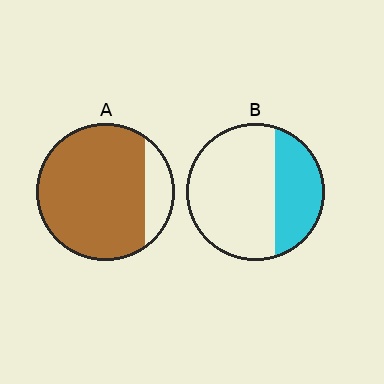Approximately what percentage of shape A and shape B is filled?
A is approximately 85% and B is approximately 30%.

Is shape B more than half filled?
No.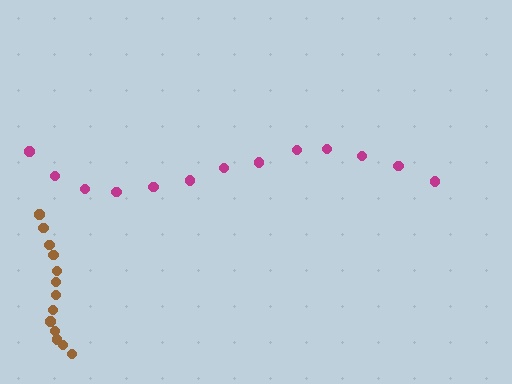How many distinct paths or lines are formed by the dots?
There are 2 distinct paths.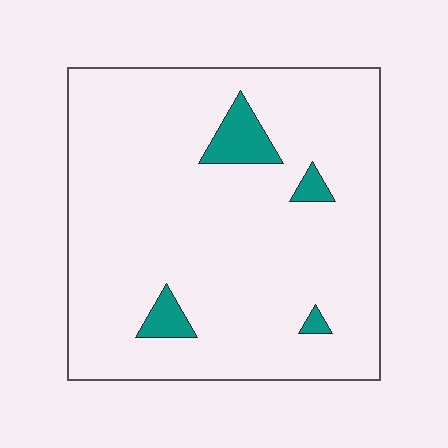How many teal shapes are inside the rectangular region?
4.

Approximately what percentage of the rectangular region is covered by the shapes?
Approximately 5%.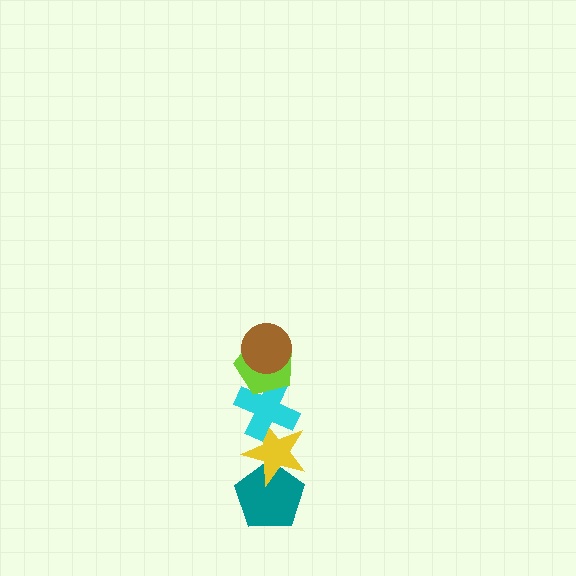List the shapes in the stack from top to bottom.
From top to bottom: the brown circle, the lime pentagon, the cyan cross, the yellow star, the teal pentagon.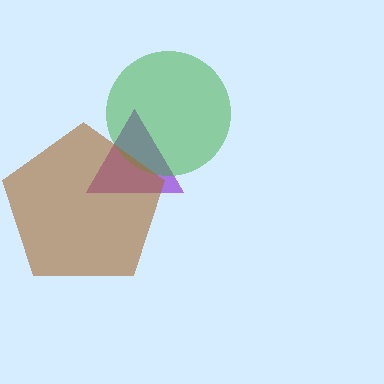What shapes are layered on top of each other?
The layered shapes are: a purple triangle, a green circle, a brown pentagon.